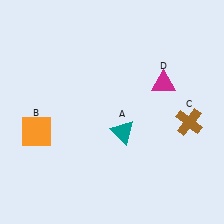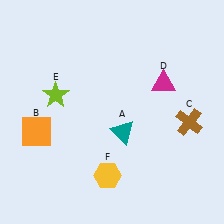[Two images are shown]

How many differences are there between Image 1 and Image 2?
There are 2 differences between the two images.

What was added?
A lime star (E), a yellow hexagon (F) were added in Image 2.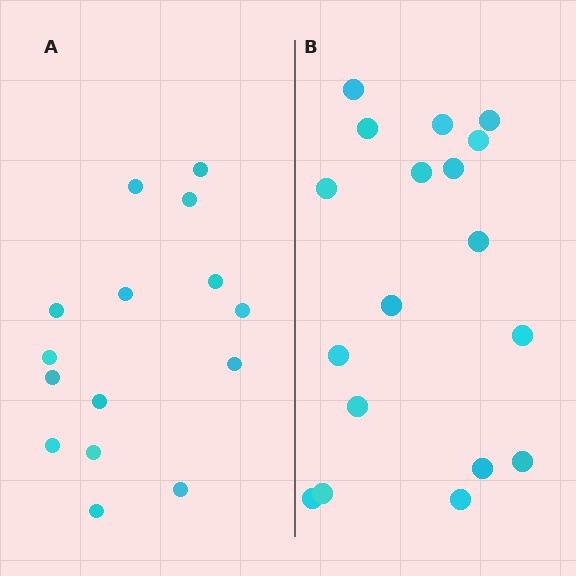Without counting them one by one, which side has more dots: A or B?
Region B (the right region) has more dots.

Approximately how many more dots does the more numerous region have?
Region B has just a few more — roughly 2 or 3 more dots than region A.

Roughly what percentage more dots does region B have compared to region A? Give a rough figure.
About 20% more.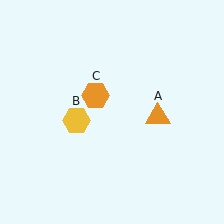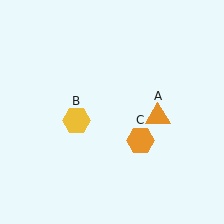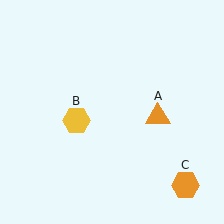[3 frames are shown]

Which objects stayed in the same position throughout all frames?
Orange triangle (object A) and yellow hexagon (object B) remained stationary.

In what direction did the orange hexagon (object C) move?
The orange hexagon (object C) moved down and to the right.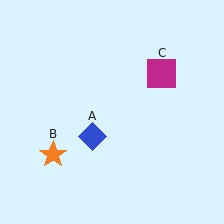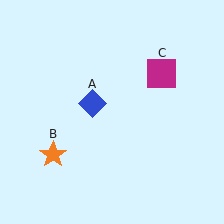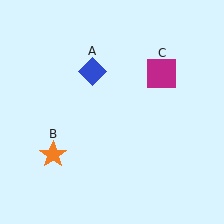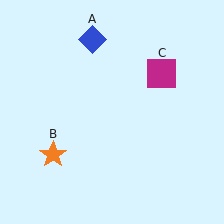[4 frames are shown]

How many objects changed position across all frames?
1 object changed position: blue diamond (object A).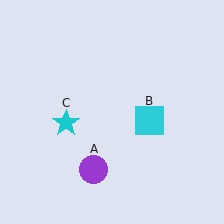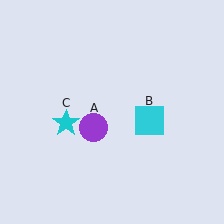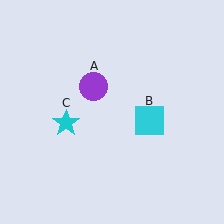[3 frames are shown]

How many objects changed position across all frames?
1 object changed position: purple circle (object A).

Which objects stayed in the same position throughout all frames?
Cyan square (object B) and cyan star (object C) remained stationary.